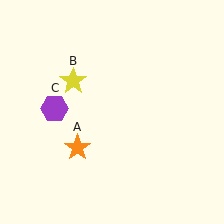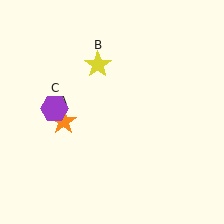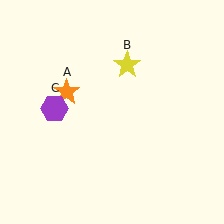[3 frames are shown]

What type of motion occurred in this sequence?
The orange star (object A), yellow star (object B) rotated clockwise around the center of the scene.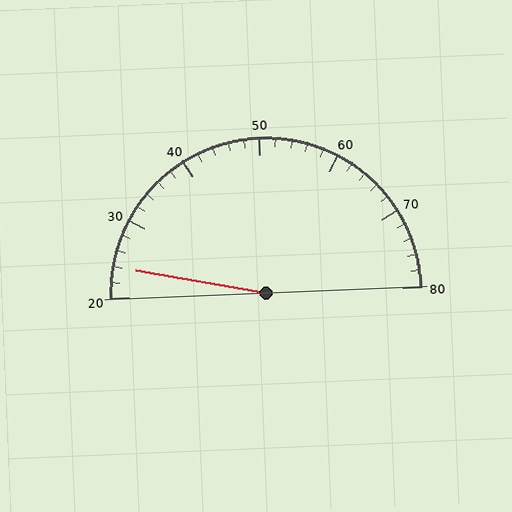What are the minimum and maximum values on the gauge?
The gauge ranges from 20 to 80.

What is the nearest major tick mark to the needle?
The nearest major tick mark is 20.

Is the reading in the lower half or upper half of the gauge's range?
The reading is in the lower half of the range (20 to 80).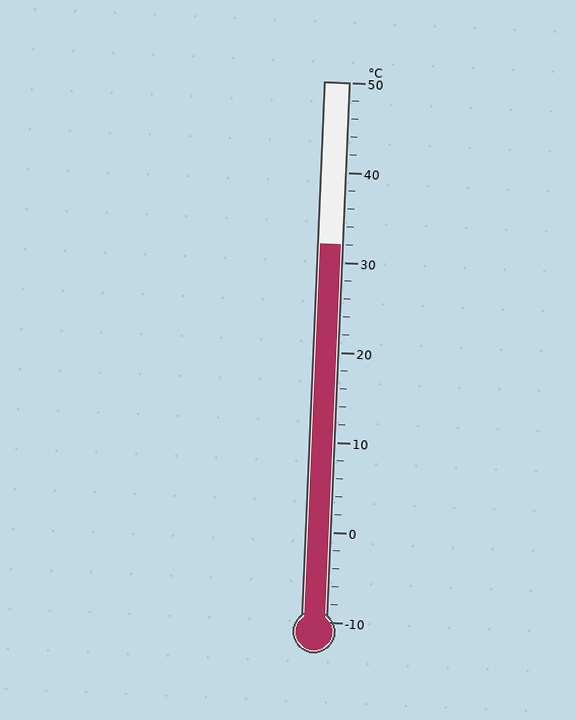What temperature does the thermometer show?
The thermometer shows approximately 32°C.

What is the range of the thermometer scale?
The thermometer scale ranges from -10°C to 50°C.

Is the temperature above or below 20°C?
The temperature is above 20°C.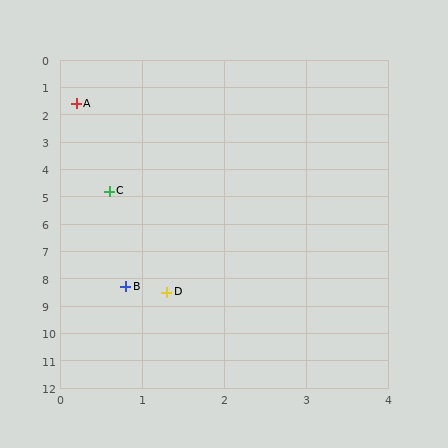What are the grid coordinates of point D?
Point D is at approximately (1.3, 8.5).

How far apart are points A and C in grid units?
Points A and C are about 3.2 grid units apart.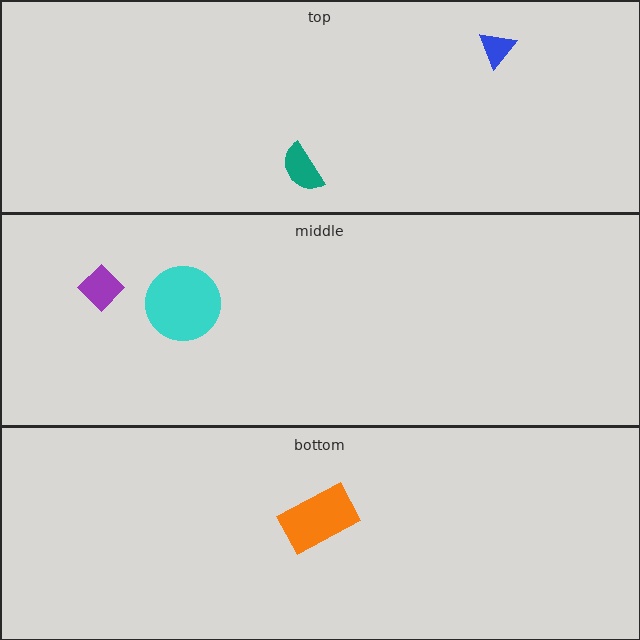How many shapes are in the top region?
2.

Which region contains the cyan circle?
The middle region.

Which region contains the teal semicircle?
The top region.